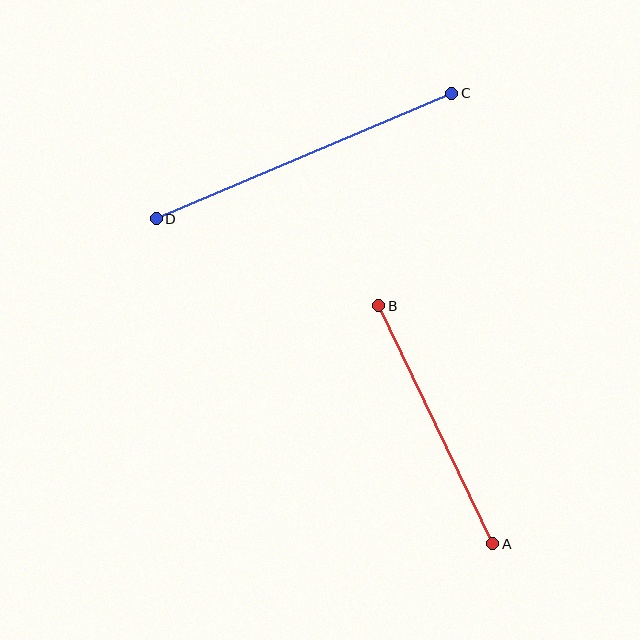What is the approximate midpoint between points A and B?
The midpoint is at approximately (436, 425) pixels.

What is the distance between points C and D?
The distance is approximately 321 pixels.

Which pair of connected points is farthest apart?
Points C and D are farthest apart.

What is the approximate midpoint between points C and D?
The midpoint is at approximately (304, 156) pixels.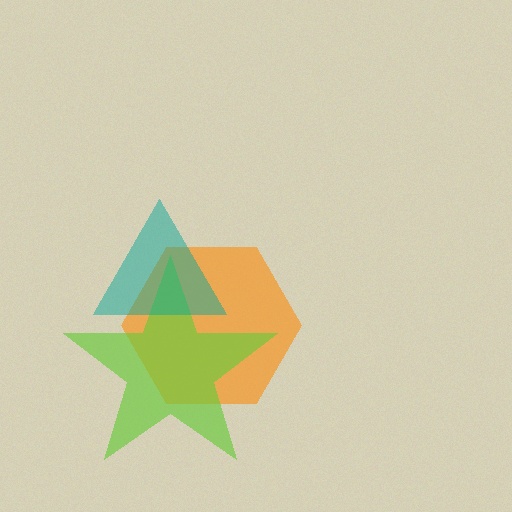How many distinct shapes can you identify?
There are 3 distinct shapes: an orange hexagon, a lime star, a teal triangle.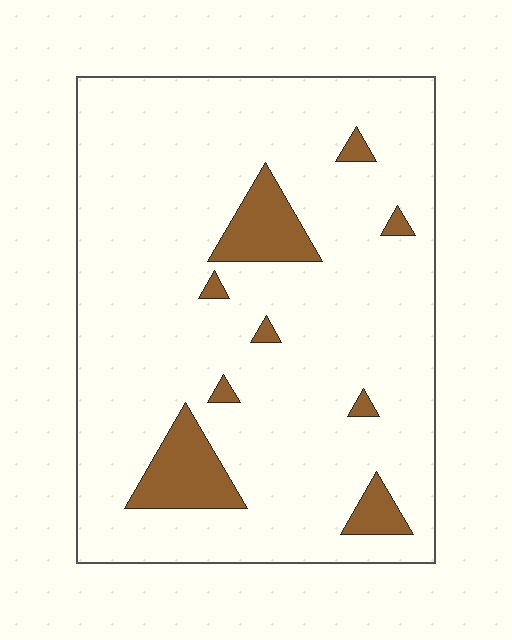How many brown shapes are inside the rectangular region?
9.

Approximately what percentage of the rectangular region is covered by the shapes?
Approximately 10%.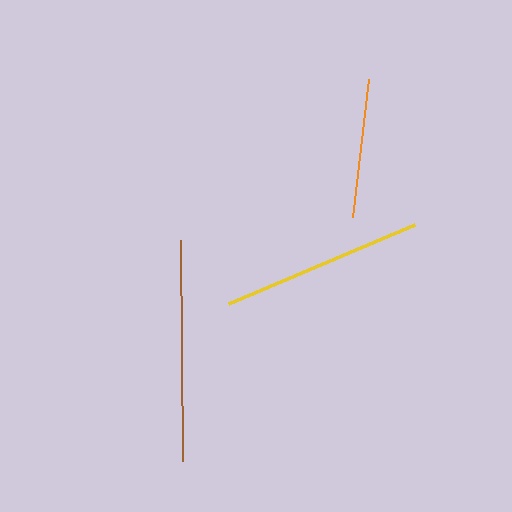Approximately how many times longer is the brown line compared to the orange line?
The brown line is approximately 1.6 times the length of the orange line.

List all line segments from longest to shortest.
From longest to shortest: brown, yellow, orange.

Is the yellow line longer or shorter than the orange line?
The yellow line is longer than the orange line.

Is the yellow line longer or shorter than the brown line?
The brown line is longer than the yellow line.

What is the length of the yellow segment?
The yellow segment is approximately 202 pixels long.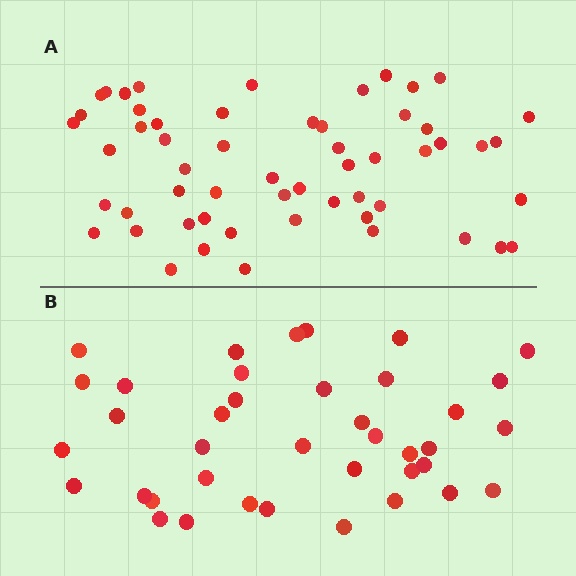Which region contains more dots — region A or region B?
Region A (the top region) has more dots.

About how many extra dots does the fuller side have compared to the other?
Region A has approximately 15 more dots than region B.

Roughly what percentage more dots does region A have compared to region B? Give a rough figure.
About 45% more.